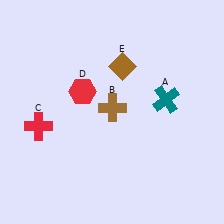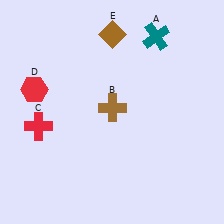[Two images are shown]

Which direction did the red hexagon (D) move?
The red hexagon (D) moved left.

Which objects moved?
The objects that moved are: the teal cross (A), the red hexagon (D), the brown diamond (E).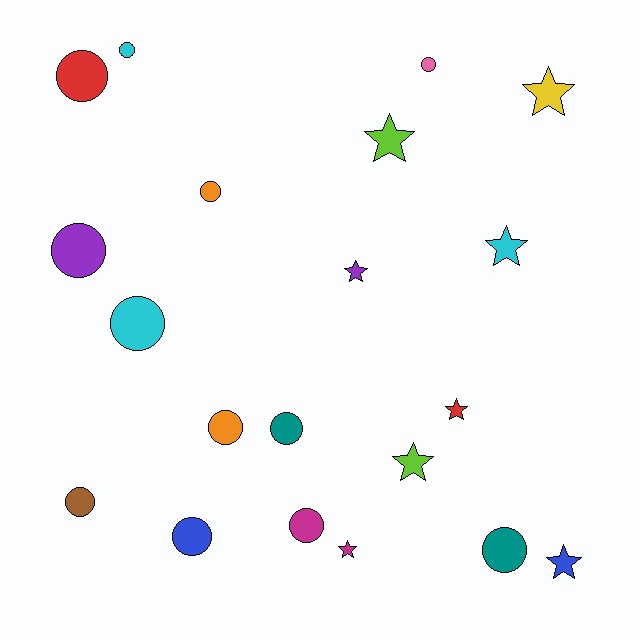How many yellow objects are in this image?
There is 1 yellow object.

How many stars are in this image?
There are 8 stars.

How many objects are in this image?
There are 20 objects.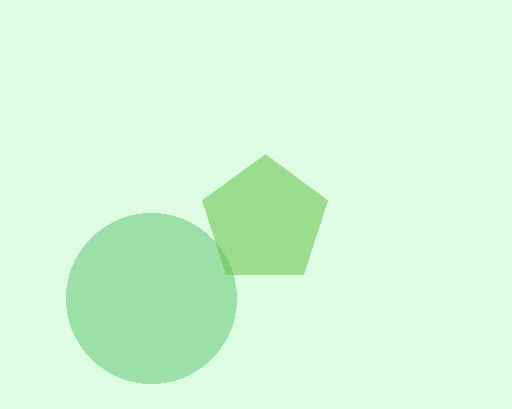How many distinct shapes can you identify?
There are 2 distinct shapes: a green circle, a lime pentagon.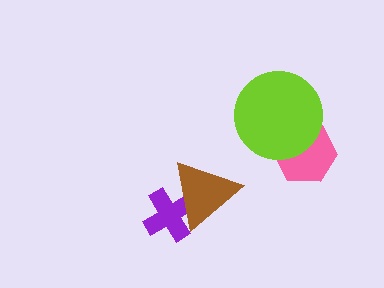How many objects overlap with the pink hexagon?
1 object overlaps with the pink hexagon.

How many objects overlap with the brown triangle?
1 object overlaps with the brown triangle.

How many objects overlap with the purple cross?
1 object overlaps with the purple cross.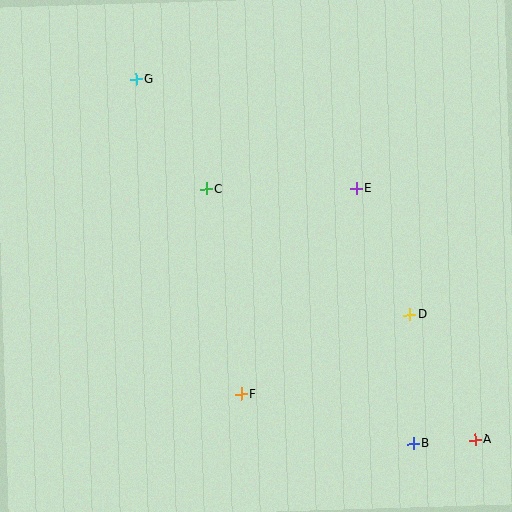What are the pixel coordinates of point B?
Point B is at (413, 444).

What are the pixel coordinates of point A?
Point A is at (475, 440).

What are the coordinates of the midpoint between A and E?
The midpoint between A and E is at (416, 314).